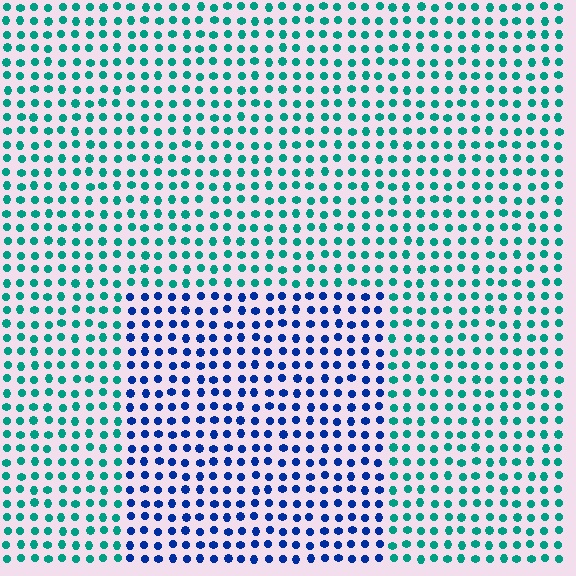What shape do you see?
I see a rectangle.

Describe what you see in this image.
The image is filled with small teal elements in a uniform arrangement. A rectangle-shaped region is visible where the elements are tinted to a slightly different hue, forming a subtle color boundary.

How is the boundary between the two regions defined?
The boundary is defined purely by a slight shift in hue (about 53 degrees). Spacing, size, and orientation are identical on both sides.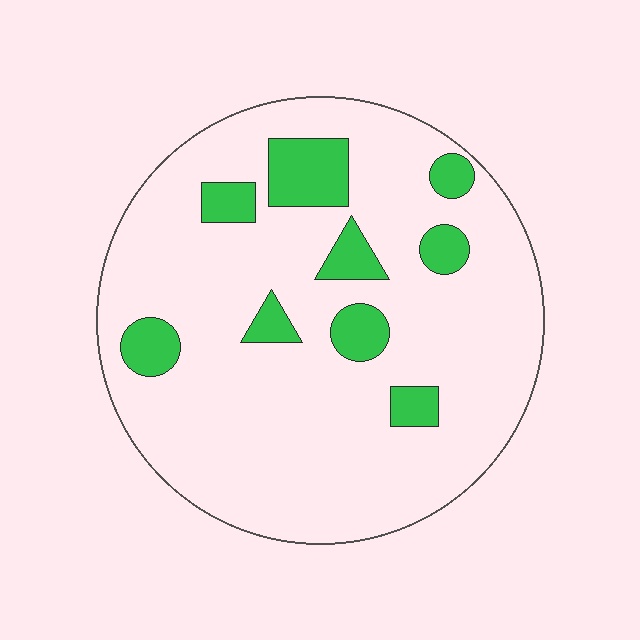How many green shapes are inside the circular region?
9.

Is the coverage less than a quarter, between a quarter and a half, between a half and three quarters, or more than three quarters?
Less than a quarter.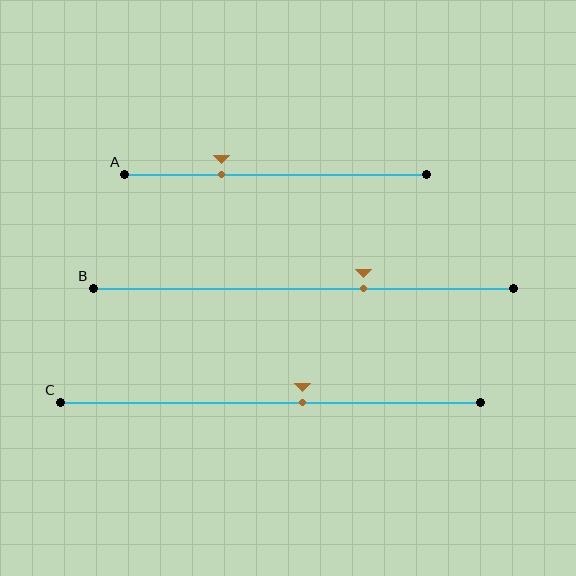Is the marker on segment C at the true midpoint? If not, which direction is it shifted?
No, the marker on segment C is shifted to the right by about 8% of the segment length.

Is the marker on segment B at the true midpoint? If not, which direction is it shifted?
No, the marker on segment B is shifted to the right by about 14% of the segment length.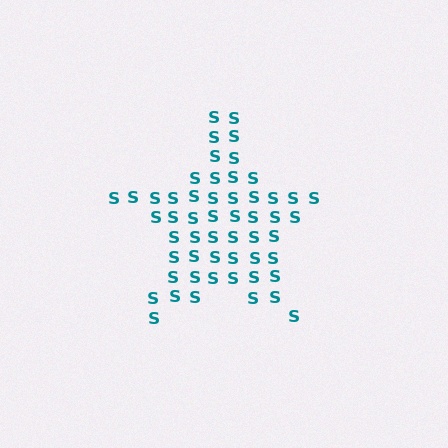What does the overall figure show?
The overall figure shows a star.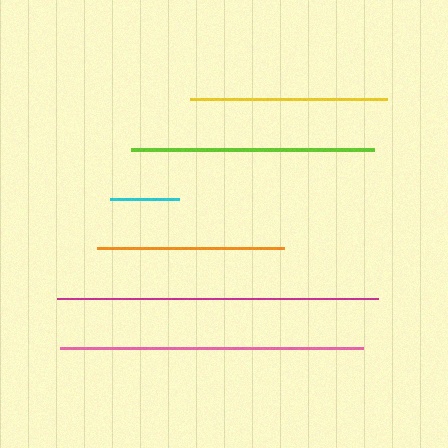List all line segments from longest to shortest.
From longest to shortest: magenta, pink, lime, yellow, orange, cyan.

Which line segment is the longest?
The magenta line is the longest at approximately 321 pixels.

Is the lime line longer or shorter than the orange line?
The lime line is longer than the orange line.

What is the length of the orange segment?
The orange segment is approximately 187 pixels long.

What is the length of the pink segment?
The pink segment is approximately 303 pixels long.